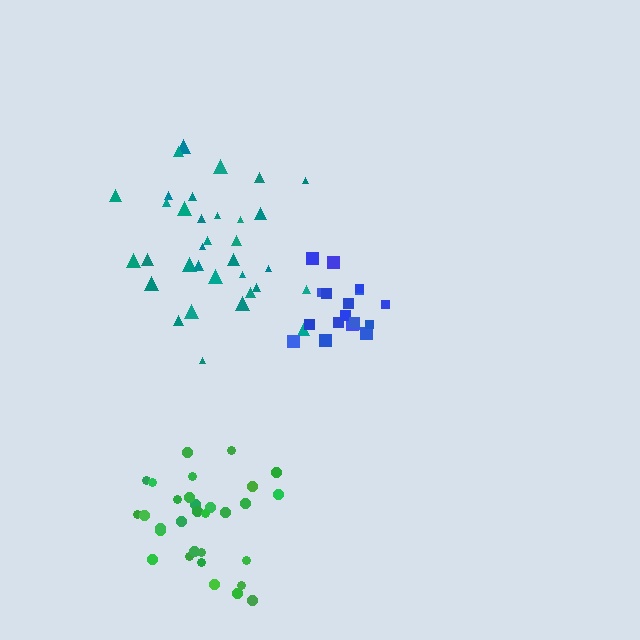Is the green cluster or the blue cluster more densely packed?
Blue.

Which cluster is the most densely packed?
Blue.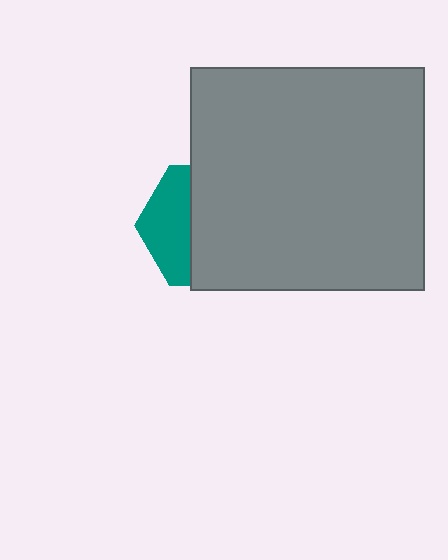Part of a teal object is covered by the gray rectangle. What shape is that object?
It is a hexagon.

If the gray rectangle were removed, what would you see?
You would see the complete teal hexagon.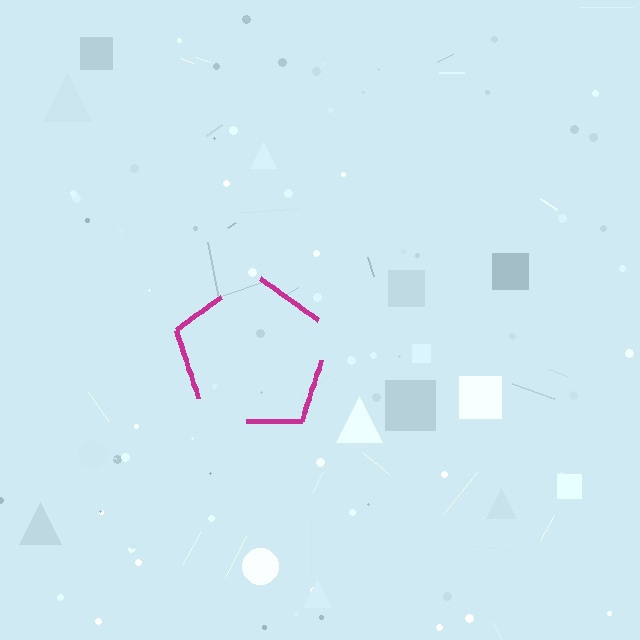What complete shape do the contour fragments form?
The contour fragments form a pentagon.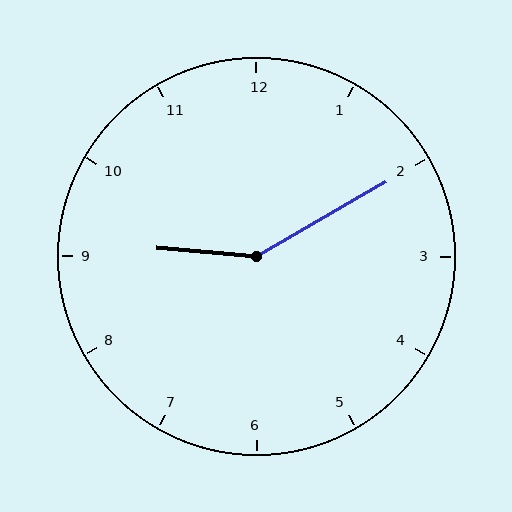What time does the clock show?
9:10.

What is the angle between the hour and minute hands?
Approximately 145 degrees.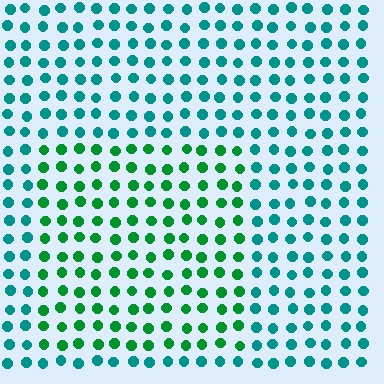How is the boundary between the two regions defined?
The boundary is defined purely by a slight shift in hue (about 39 degrees). Spacing, size, and orientation are identical on both sides.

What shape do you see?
I see a rectangle.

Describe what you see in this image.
The image is filled with small teal elements in a uniform arrangement. A rectangle-shaped region is visible where the elements are tinted to a slightly different hue, forming a subtle color boundary.